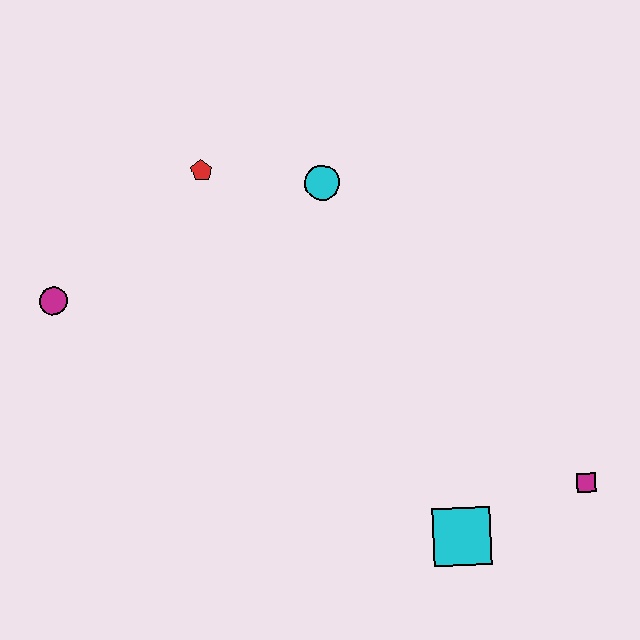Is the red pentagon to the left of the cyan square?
Yes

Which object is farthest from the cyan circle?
The magenta square is farthest from the cyan circle.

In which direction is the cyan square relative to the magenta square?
The cyan square is to the left of the magenta square.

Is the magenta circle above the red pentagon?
No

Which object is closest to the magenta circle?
The red pentagon is closest to the magenta circle.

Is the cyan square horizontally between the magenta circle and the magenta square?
Yes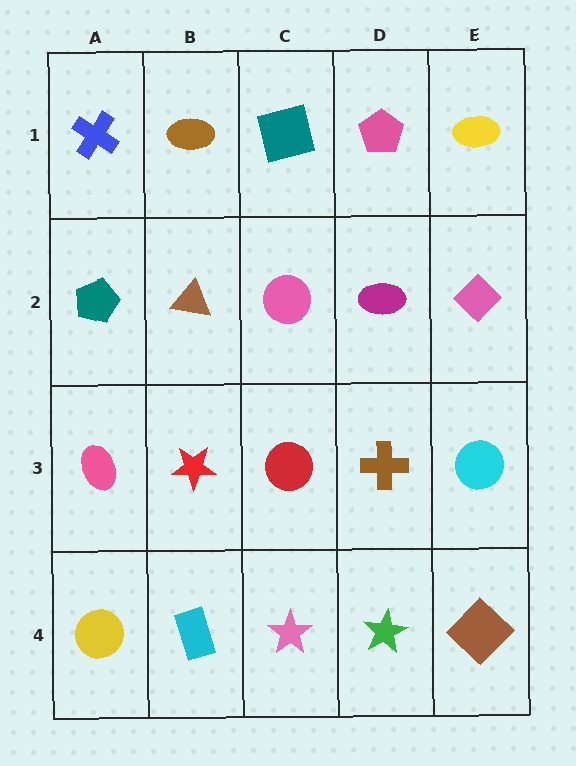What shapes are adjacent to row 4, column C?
A red circle (row 3, column C), a cyan rectangle (row 4, column B), a green star (row 4, column D).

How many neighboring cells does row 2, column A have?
3.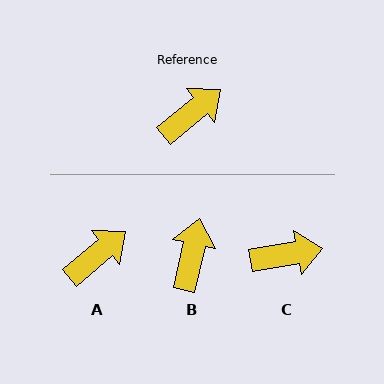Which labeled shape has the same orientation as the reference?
A.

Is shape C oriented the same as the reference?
No, it is off by about 30 degrees.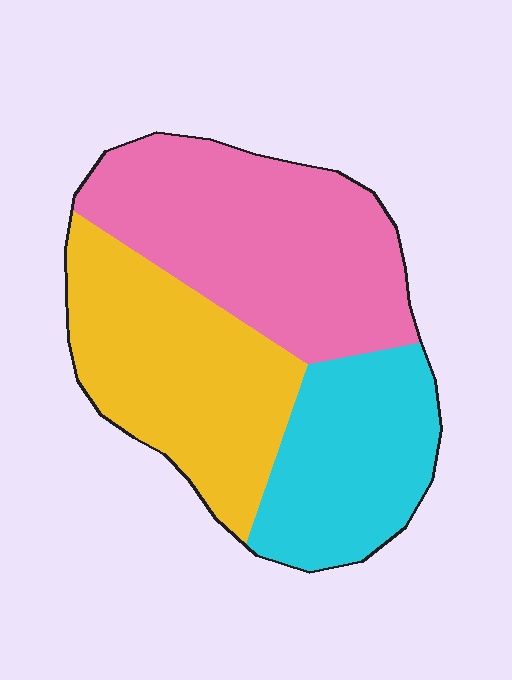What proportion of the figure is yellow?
Yellow covers around 35% of the figure.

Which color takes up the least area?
Cyan, at roughly 25%.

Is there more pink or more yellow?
Pink.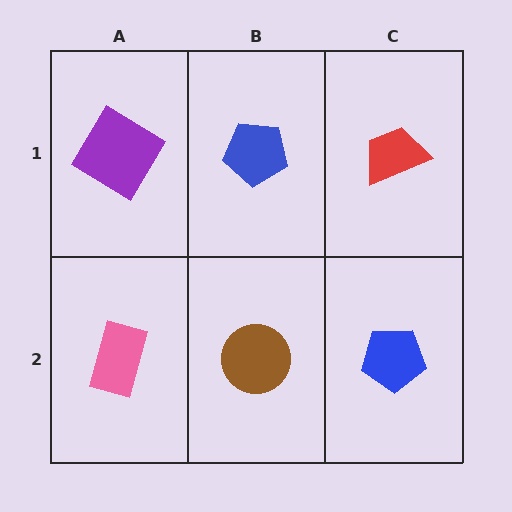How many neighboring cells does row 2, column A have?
2.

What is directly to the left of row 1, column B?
A purple diamond.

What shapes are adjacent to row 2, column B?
A blue pentagon (row 1, column B), a pink rectangle (row 2, column A), a blue pentagon (row 2, column C).